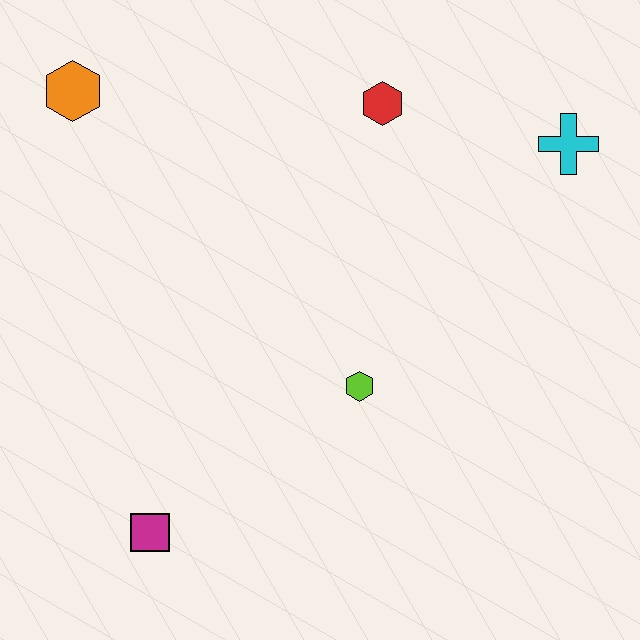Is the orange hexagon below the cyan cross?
No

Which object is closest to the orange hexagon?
The red hexagon is closest to the orange hexagon.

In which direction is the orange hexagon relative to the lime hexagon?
The orange hexagon is above the lime hexagon.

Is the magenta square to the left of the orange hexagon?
No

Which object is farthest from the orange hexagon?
The cyan cross is farthest from the orange hexagon.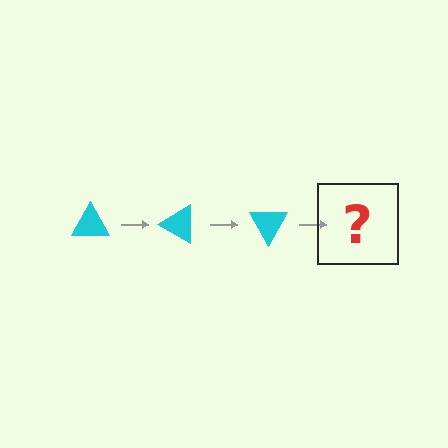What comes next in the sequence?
The next element should be a cyan triangle rotated 90 degrees.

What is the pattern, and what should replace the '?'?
The pattern is that the triangle rotates 30 degrees each step. The '?' should be a cyan triangle rotated 90 degrees.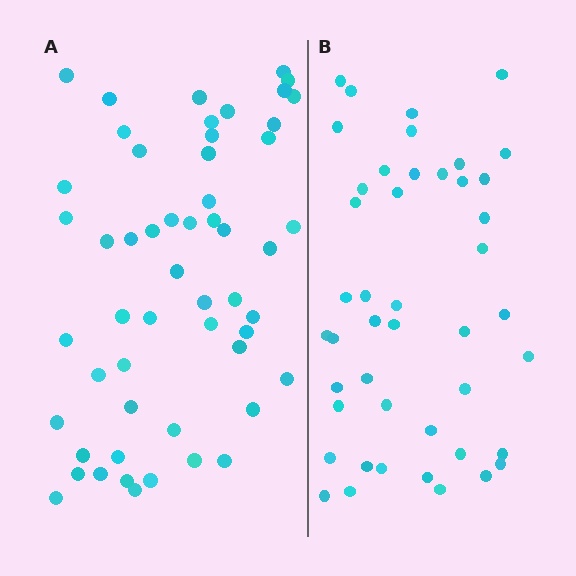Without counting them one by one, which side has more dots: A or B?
Region A (the left region) has more dots.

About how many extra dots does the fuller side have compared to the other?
Region A has roughly 8 or so more dots than region B.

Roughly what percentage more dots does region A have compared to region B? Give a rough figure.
About 20% more.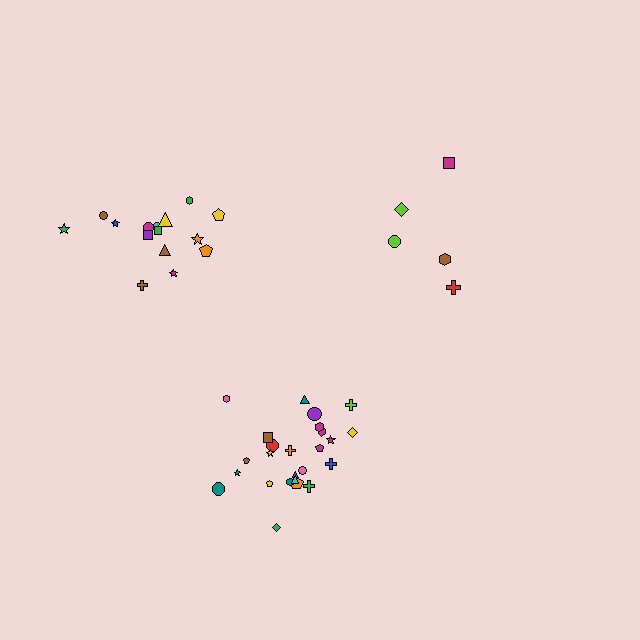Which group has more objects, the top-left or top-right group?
The top-left group.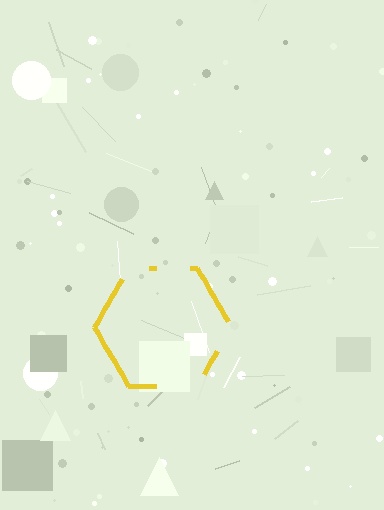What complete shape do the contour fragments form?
The contour fragments form a hexagon.